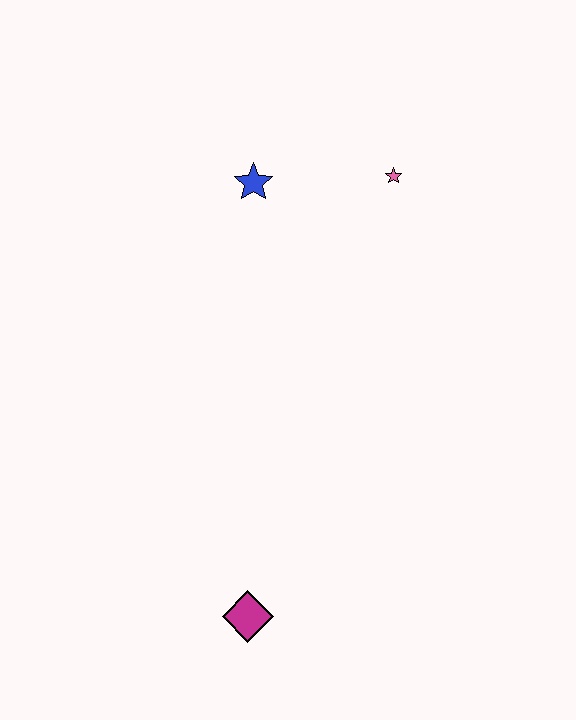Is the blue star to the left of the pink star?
Yes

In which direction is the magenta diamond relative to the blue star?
The magenta diamond is below the blue star.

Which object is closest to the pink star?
The blue star is closest to the pink star.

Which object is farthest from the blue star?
The magenta diamond is farthest from the blue star.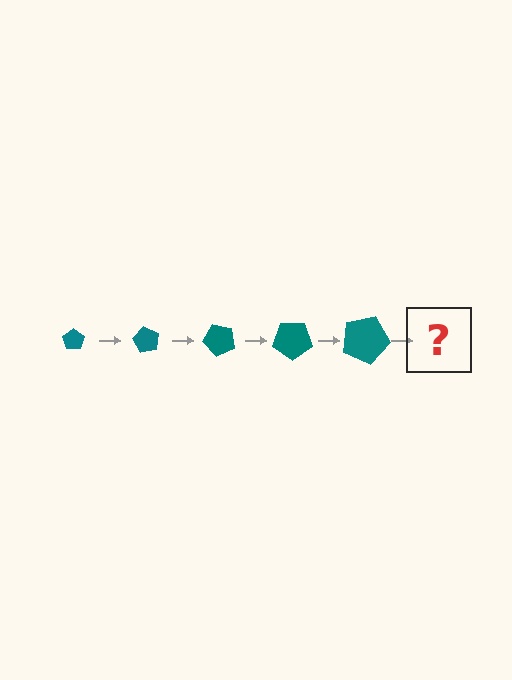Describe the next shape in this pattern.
It should be a pentagon, larger than the previous one and rotated 300 degrees from the start.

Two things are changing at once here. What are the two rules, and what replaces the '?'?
The two rules are that the pentagon grows larger each step and it rotates 60 degrees each step. The '?' should be a pentagon, larger than the previous one and rotated 300 degrees from the start.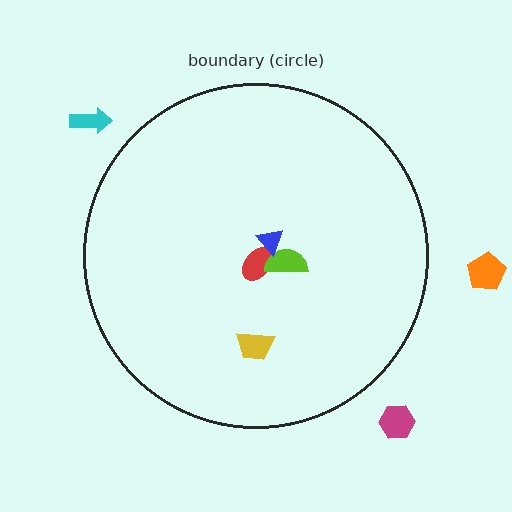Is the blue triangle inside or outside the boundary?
Inside.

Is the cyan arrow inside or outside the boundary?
Outside.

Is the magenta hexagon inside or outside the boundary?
Outside.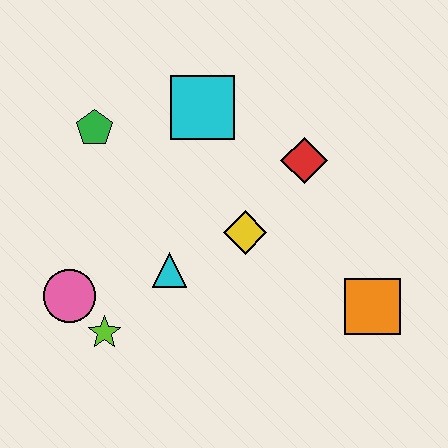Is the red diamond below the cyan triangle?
No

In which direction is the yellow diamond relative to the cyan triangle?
The yellow diamond is to the right of the cyan triangle.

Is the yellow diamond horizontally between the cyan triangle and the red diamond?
Yes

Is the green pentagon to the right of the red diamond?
No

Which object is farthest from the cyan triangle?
The orange square is farthest from the cyan triangle.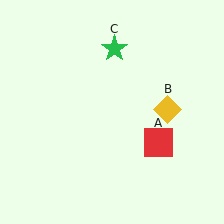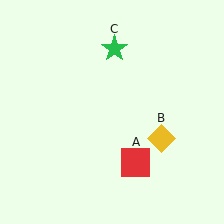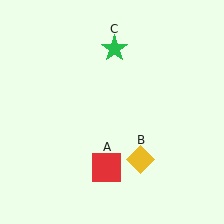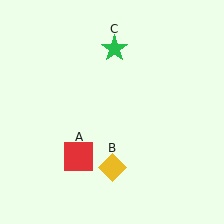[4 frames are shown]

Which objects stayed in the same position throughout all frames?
Green star (object C) remained stationary.